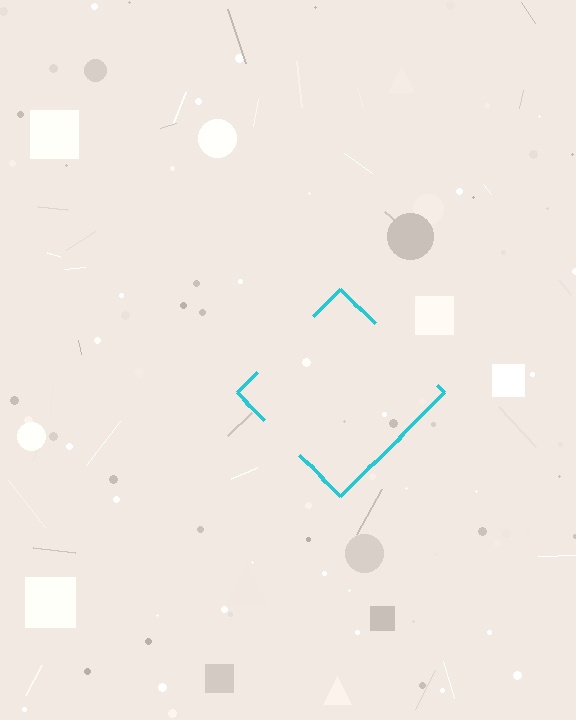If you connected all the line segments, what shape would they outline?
They would outline a diamond.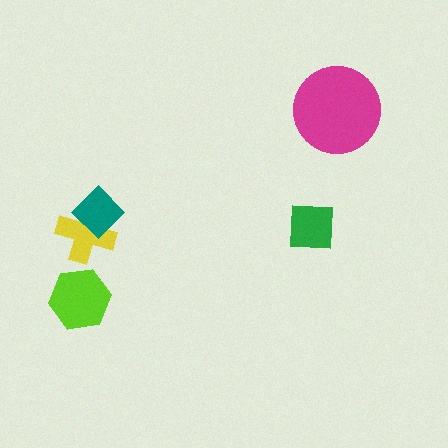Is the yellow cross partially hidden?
Yes, it is partially covered by another shape.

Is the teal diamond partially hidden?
No, no other shape covers it.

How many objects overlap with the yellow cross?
1 object overlaps with the yellow cross.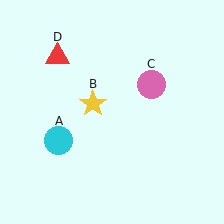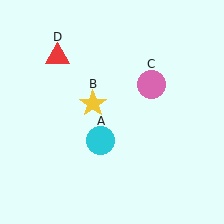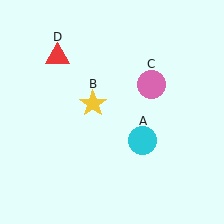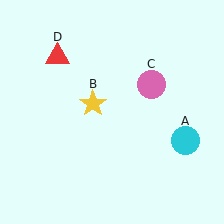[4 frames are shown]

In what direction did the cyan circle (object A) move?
The cyan circle (object A) moved right.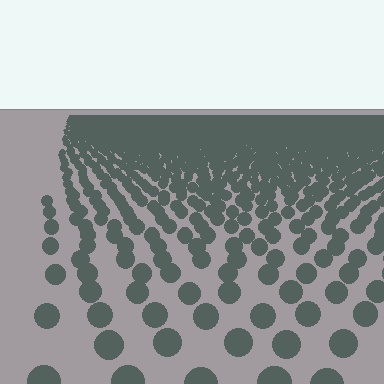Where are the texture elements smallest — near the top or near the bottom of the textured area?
Near the top.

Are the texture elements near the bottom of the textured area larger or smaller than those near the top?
Larger. Near the bottom, elements are closer to the viewer and appear at a bigger on-screen size.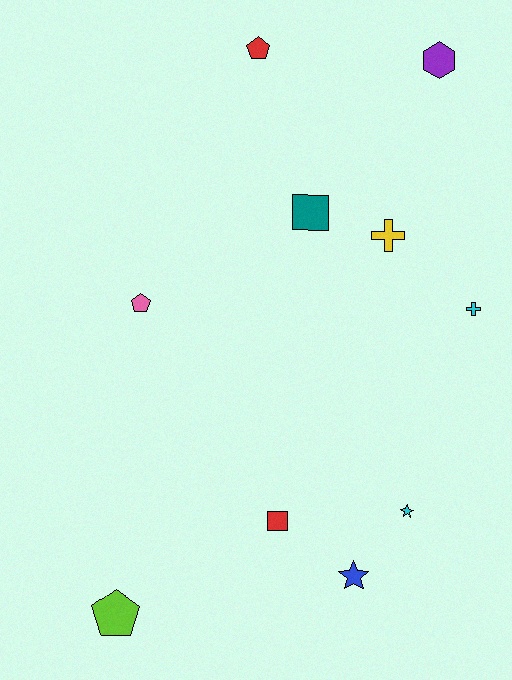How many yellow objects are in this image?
There is 1 yellow object.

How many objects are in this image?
There are 10 objects.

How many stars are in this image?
There are 2 stars.